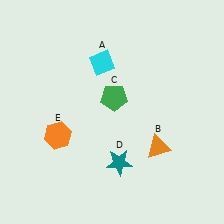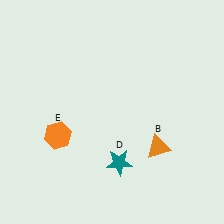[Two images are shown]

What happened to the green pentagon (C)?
The green pentagon (C) was removed in Image 2. It was in the top-right area of Image 1.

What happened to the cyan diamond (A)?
The cyan diamond (A) was removed in Image 2. It was in the top-left area of Image 1.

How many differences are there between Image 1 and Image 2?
There are 2 differences between the two images.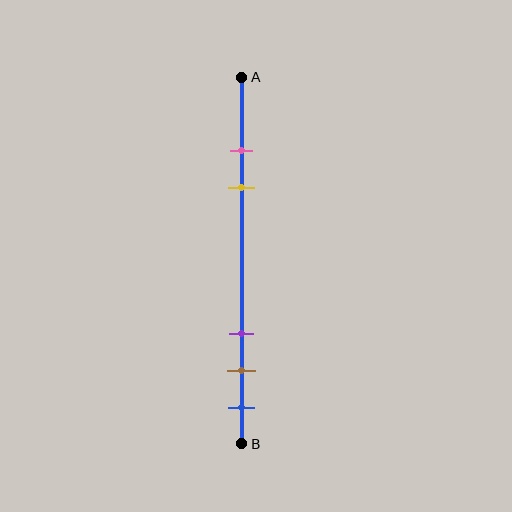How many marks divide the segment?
There are 5 marks dividing the segment.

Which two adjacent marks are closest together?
The pink and yellow marks are the closest adjacent pair.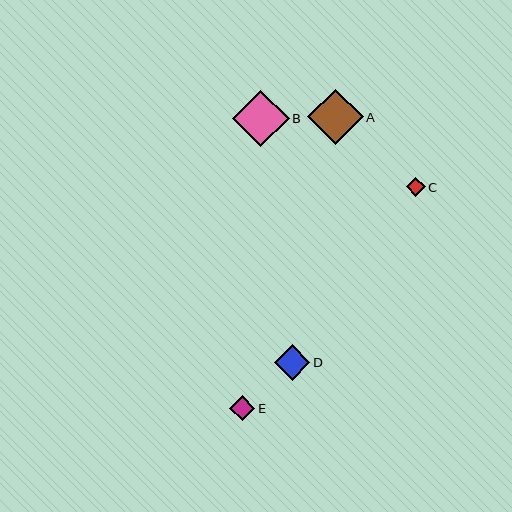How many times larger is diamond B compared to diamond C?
Diamond B is approximately 3.1 times the size of diamond C.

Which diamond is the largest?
Diamond B is the largest with a size of approximately 57 pixels.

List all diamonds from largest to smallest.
From largest to smallest: B, A, D, E, C.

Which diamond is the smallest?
Diamond C is the smallest with a size of approximately 19 pixels.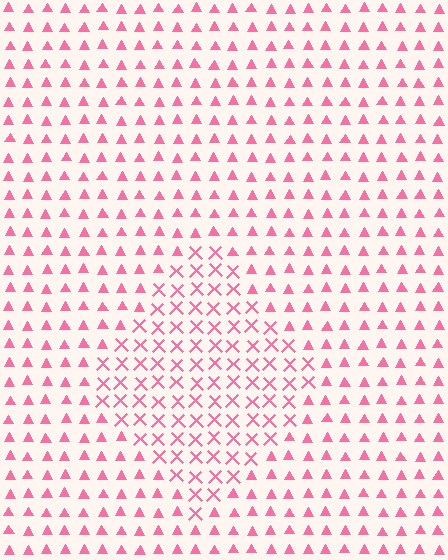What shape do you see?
I see a diamond.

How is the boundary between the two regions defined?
The boundary is defined by a change in element shape: X marks inside vs. triangles outside. All elements share the same color and spacing.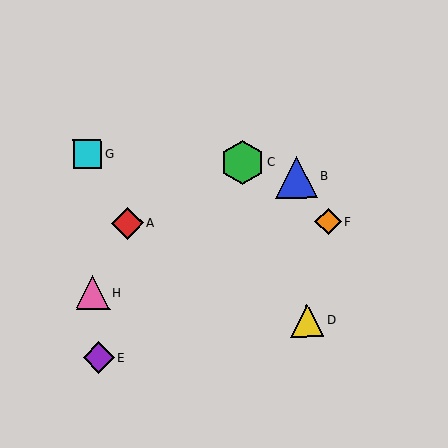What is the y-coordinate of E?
Object E is at y≈357.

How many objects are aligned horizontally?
2 objects (A, F) are aligned horizontally.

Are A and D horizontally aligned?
No, A is at y≈223 and D is at y≈320.